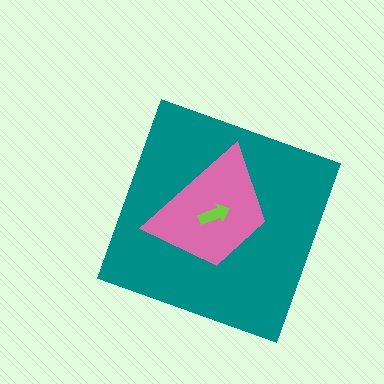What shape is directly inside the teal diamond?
The pink trapezoid.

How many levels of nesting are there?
3.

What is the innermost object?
The lime arrow.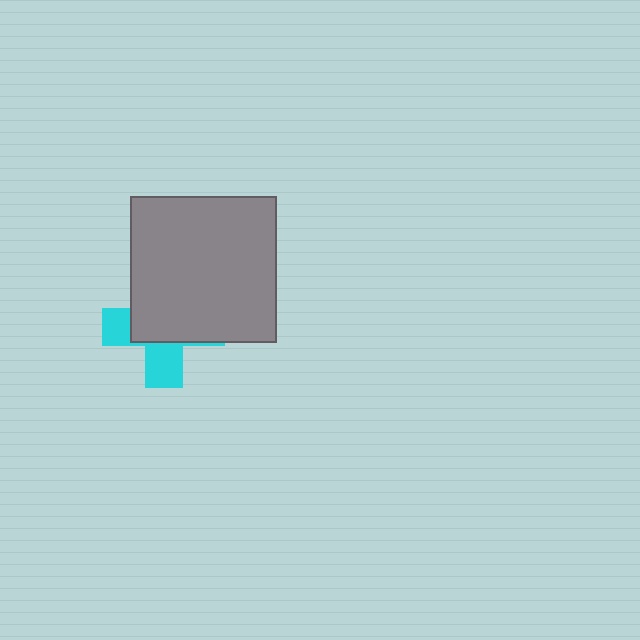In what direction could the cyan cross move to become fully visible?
The cyan cross could move down. That would shift it out from behind the gray square entirely.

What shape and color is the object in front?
The object in front is a gray square.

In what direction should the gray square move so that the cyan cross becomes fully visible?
The gray square should move up. That is the shortest direction to clear the overlap and leave the cyan cross fully visible.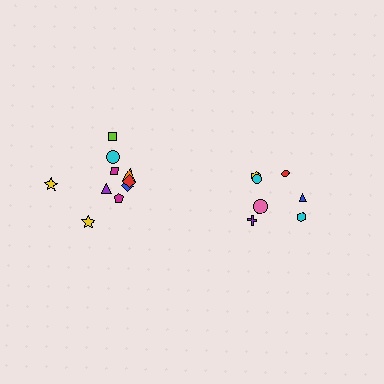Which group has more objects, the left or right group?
The left group.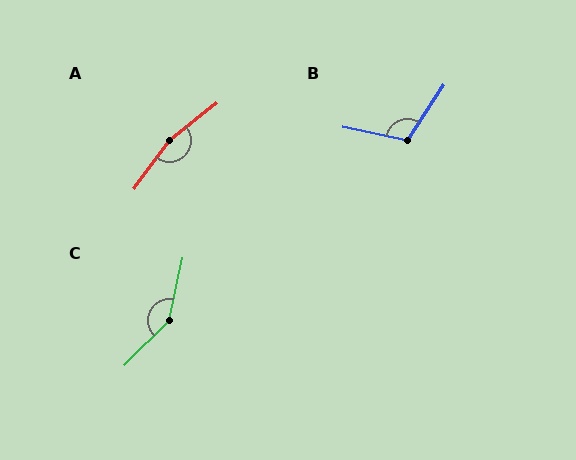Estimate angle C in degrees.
Approximately 147 degrees.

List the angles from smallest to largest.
B (111°), C (147°), A (164°).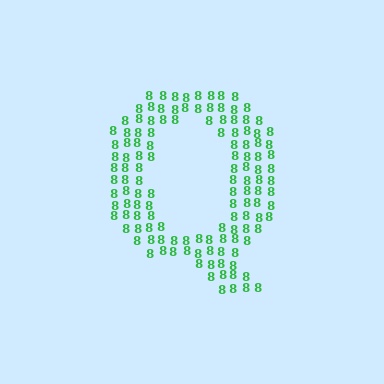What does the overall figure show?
The overall figure shows the letter Q.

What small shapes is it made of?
It is made of small digit 8's.